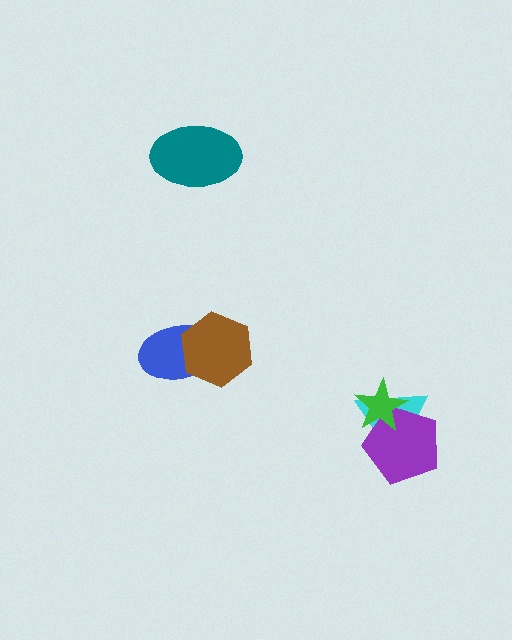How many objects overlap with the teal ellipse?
0 objects overlap with the teal ellipse.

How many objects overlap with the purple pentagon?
2 objects overlap with the purple pentagon.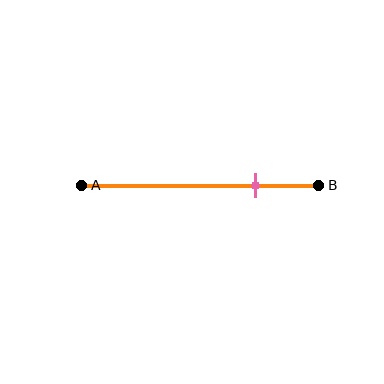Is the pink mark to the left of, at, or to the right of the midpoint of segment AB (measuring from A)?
The pink mark is to the right of the midpoint of segment AB.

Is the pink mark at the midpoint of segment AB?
No, the mark is at about 75% from A, not at the 50% midpoint.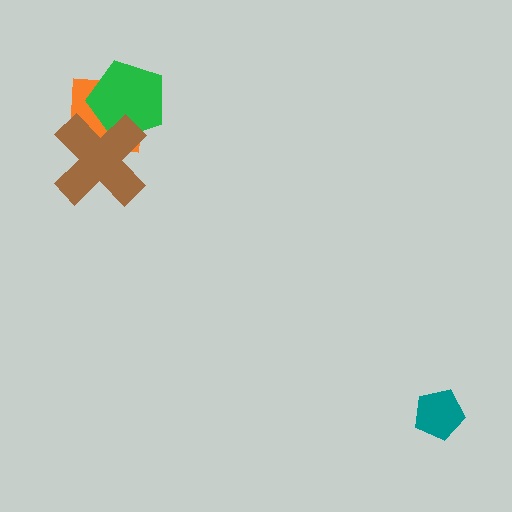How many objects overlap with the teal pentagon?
0 objects overlap with the teal pentagon.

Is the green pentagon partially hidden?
Yes, it is partially covered by another shape.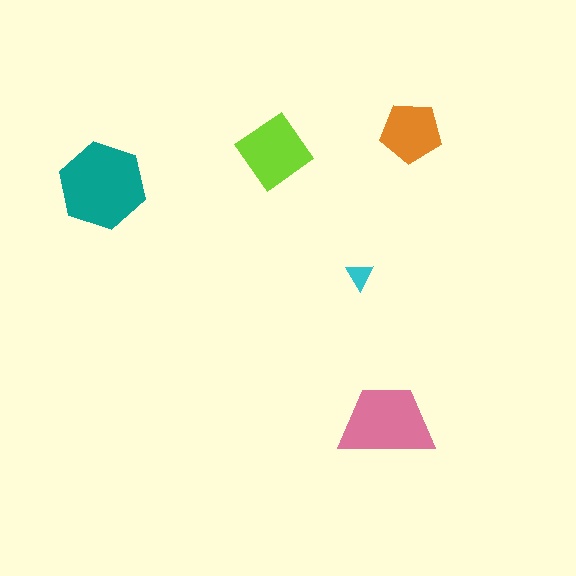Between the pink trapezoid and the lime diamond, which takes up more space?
The pink trapezoid.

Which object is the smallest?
The cyan triangle.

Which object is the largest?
The teal hexagon.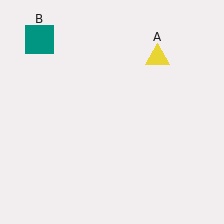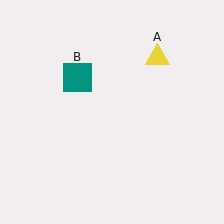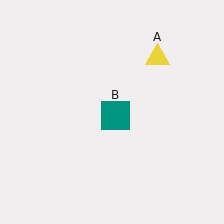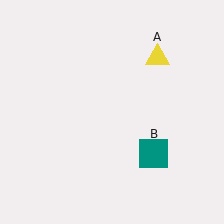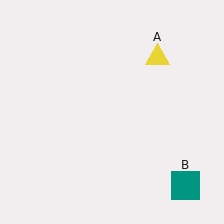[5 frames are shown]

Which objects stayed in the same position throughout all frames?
Yellow triangle (object A) remained stationary.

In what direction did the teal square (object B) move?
The teal square (object B) moved down and to the right.